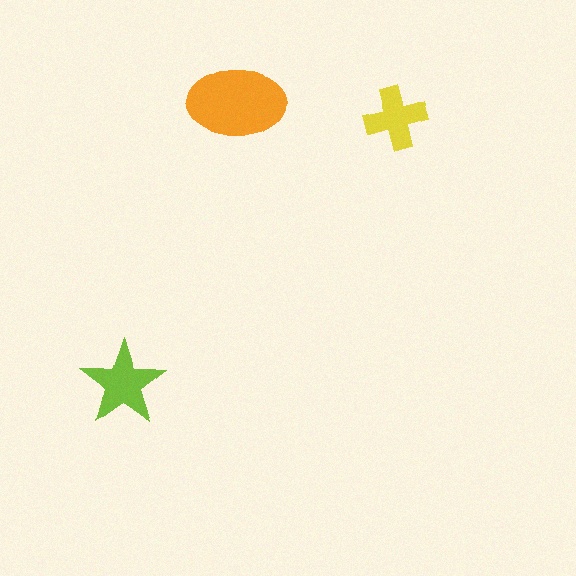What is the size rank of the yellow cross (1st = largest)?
3rd.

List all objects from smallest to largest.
The yellow cross, the lime star, the orange ellipse.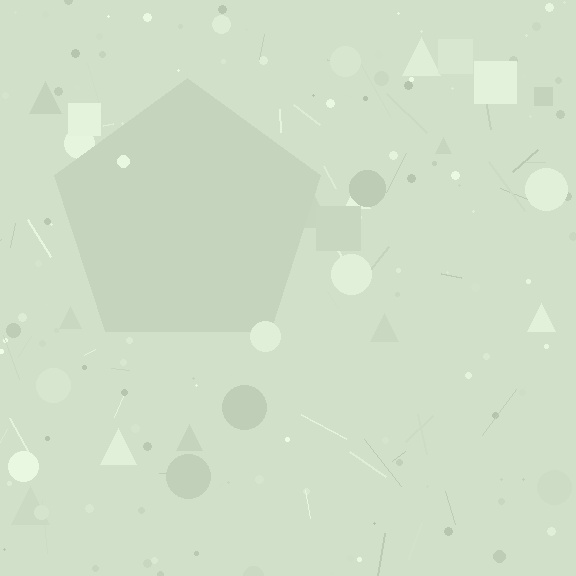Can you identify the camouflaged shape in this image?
The camouflaged shape is a pentagon.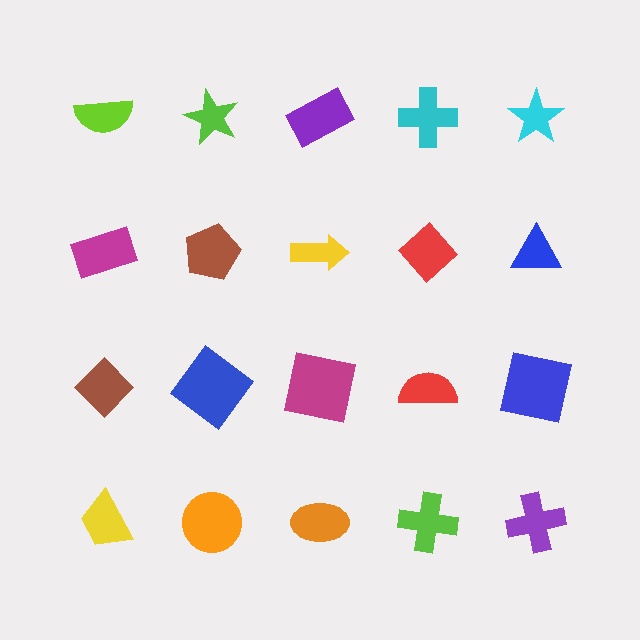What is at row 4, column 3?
An orange ellipse.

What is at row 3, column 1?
A brown diamond.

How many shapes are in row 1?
5 shapes.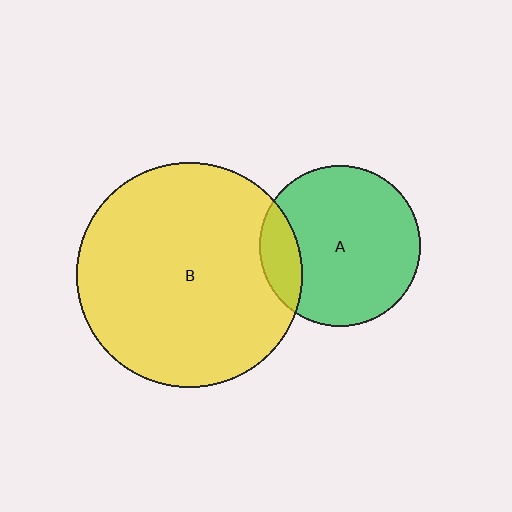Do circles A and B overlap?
Yes.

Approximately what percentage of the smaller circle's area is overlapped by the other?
Approximately 15%.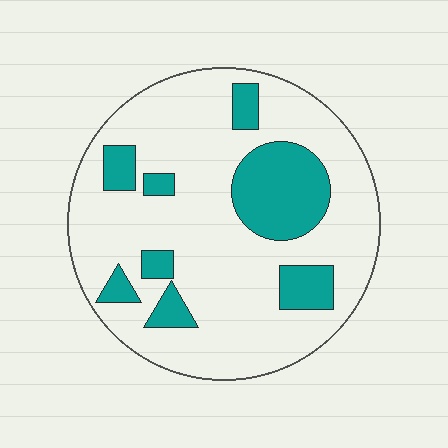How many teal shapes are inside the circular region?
8.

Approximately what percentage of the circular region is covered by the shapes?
Approximately 20%.